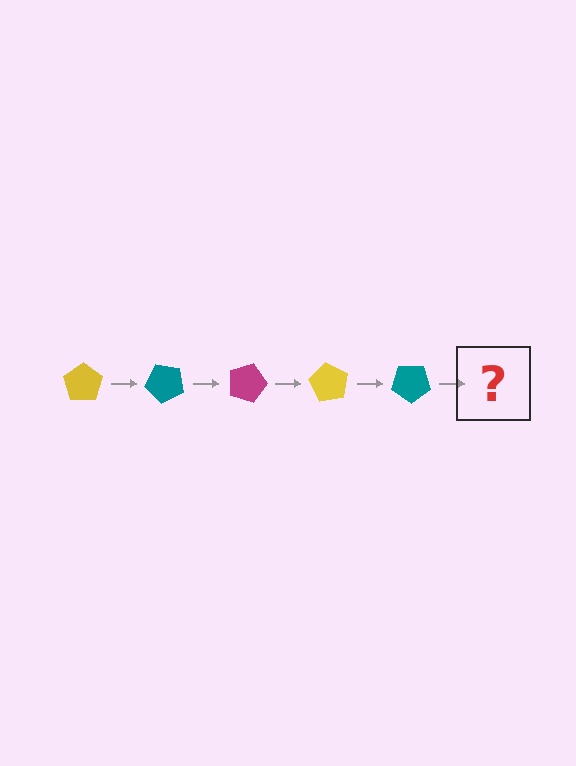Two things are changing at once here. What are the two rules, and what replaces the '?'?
The two rules are that it rotates 45 degrees each step and the color cycles through yellow, teal, and magenta. The '?' should be a magenta pentagon, rotated 225 degrees from the start.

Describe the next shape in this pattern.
It should be a magenta pentagon, rotated 225 degrees from the start.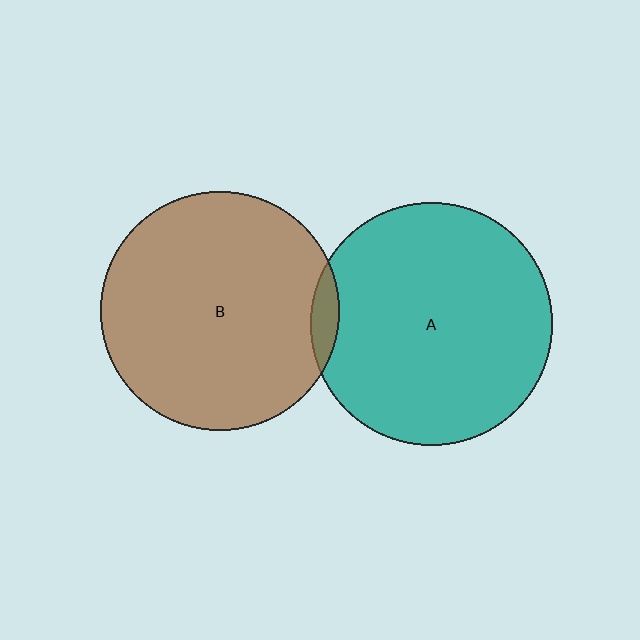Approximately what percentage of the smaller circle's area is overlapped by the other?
Approximately 5%.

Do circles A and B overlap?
Yes.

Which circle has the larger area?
Circle A (teal).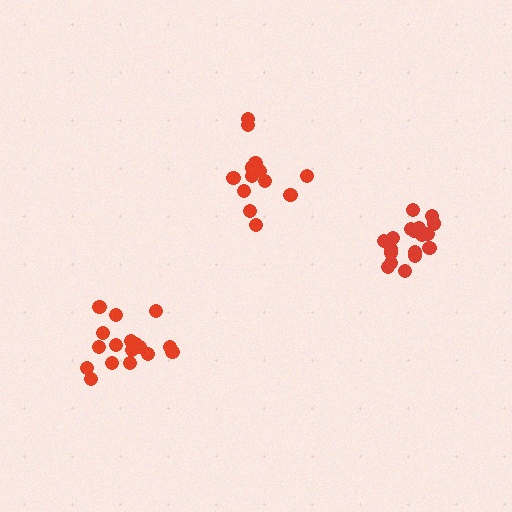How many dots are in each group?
Group 1: 18 dots, Group 2: 14 dots, Group 3: 17 dots (49 total).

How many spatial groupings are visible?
There are 3 spatial groupings.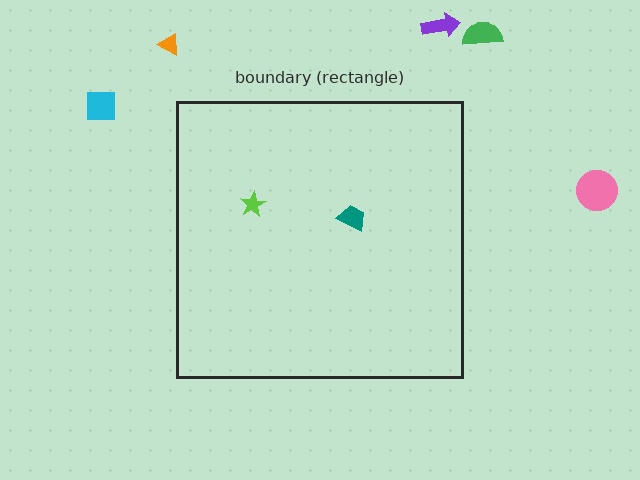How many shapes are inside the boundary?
2 inside, 5 outside.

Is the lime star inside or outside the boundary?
Inside.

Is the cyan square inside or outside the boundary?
Outside.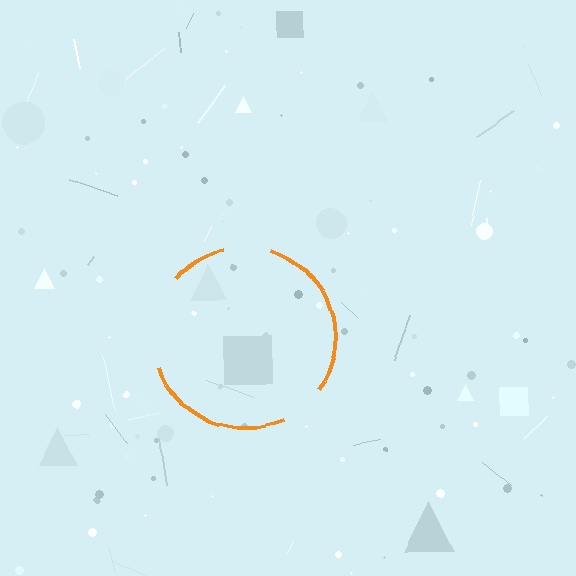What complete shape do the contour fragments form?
The contour fragments form a circle.